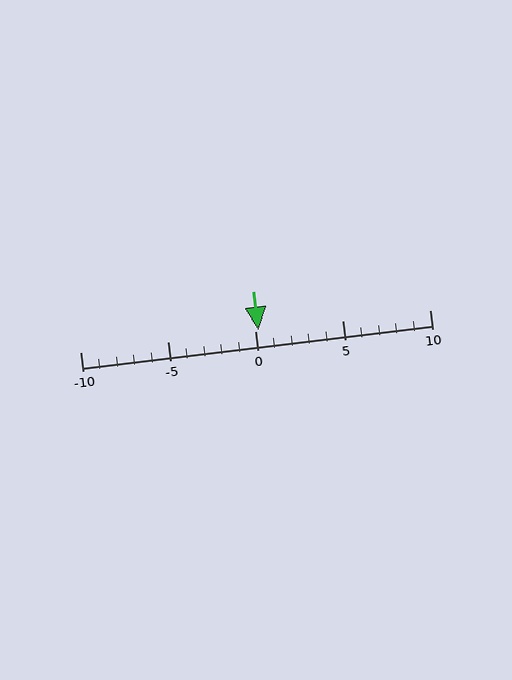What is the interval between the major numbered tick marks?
The major tick marks are spaced 5 units apart.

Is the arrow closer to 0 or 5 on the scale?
The arrow is closer to 0.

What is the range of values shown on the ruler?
The ruler shows values from -10 to 10.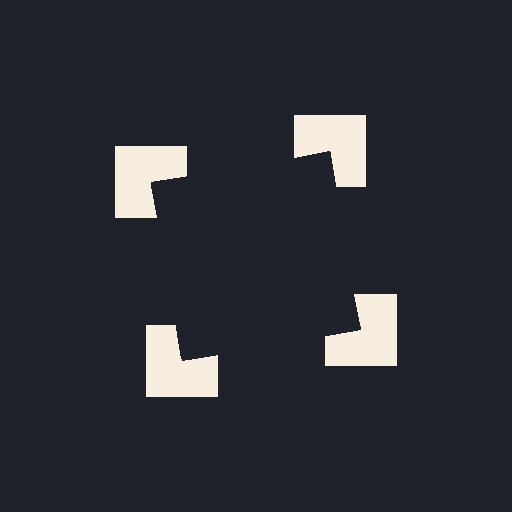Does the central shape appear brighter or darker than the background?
It typically appears slightly darker than the background, even though no actual brightness change is drawn.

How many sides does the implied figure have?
4 sides.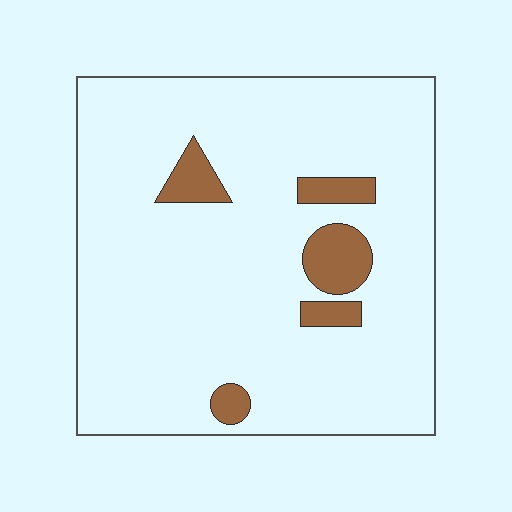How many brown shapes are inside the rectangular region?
5.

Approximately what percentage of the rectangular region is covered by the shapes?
Approximately 10%.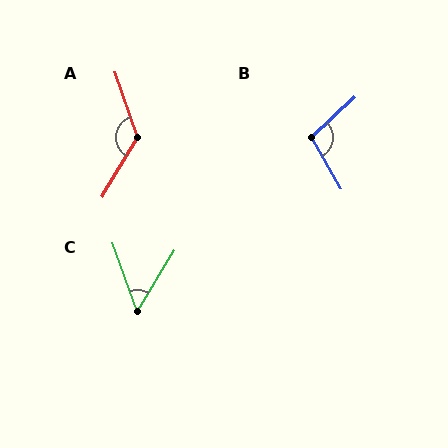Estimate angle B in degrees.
Approximately 103 degrees.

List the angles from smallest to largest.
C (51°), B (103°), A (130°).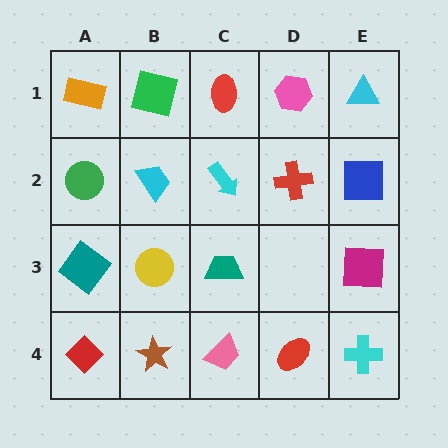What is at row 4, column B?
A brown star.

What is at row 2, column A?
A green circle.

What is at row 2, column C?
A cyan arrow.